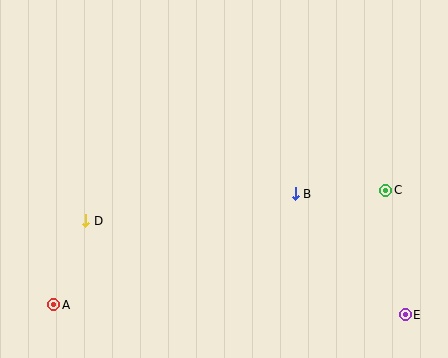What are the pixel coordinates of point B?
Point B is at (295, 194).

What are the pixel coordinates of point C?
Point C is at (386, 190).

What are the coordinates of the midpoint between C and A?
The midpoint between C and A is at (220, 247).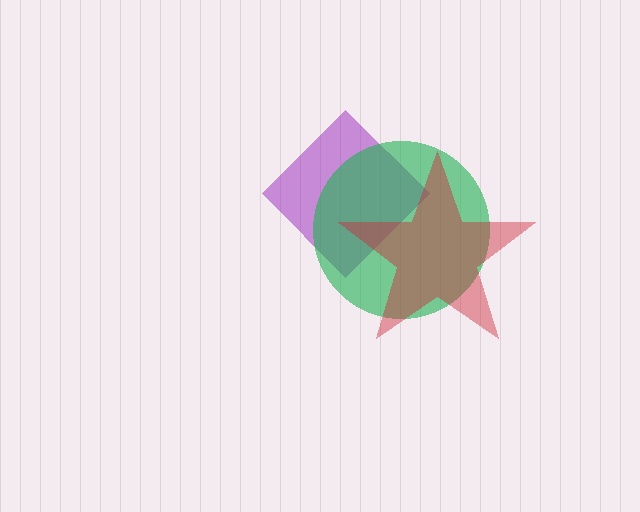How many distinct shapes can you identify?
There are 3 distinct shapes: a purple diamond, a green circle, a red star.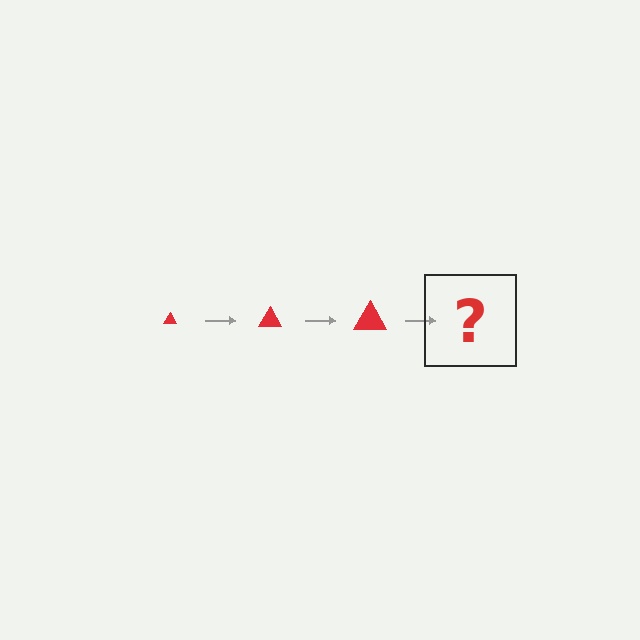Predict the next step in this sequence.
The next step is a red triangle, larger than the previous one.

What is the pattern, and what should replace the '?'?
The pattern is that the triangle gets progressively larger each step. The '?' should be a red triangle, larger than the previous one.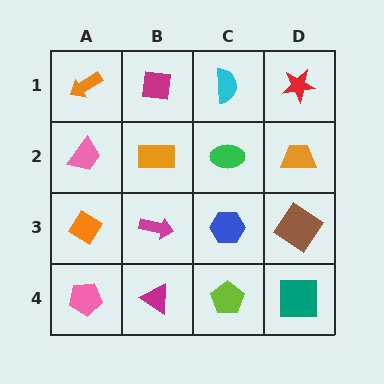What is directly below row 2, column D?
A brown diamond.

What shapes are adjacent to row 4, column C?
A blue hexagon (row 3, column C), a magenta triangle (row 4, column B), a teal square (row 4, column D).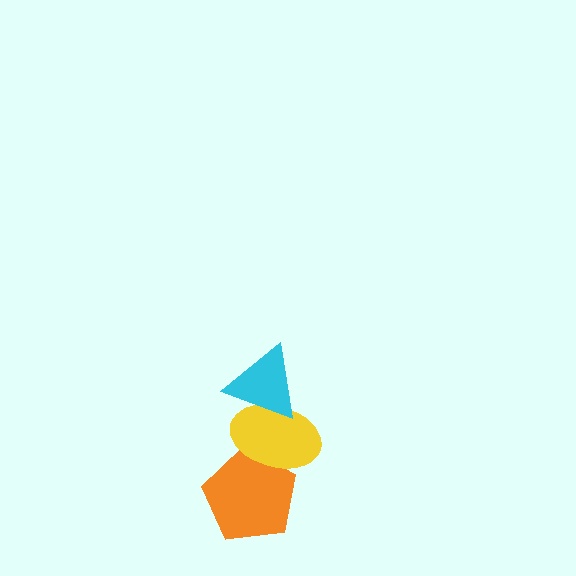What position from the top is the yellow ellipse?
The yellow ellipse is 2nd from the top.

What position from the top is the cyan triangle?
The cyan triangle is 1st from the top.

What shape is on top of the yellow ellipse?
The cyan triangle is on top of the yellow ellipse.